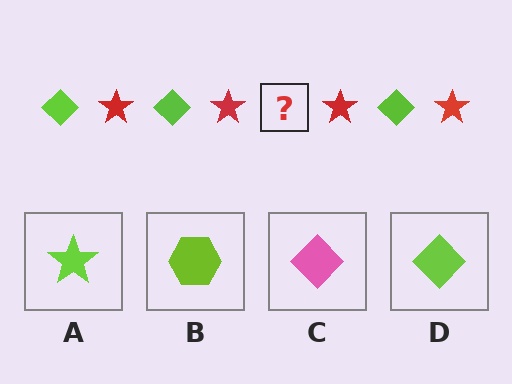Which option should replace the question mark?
Option D.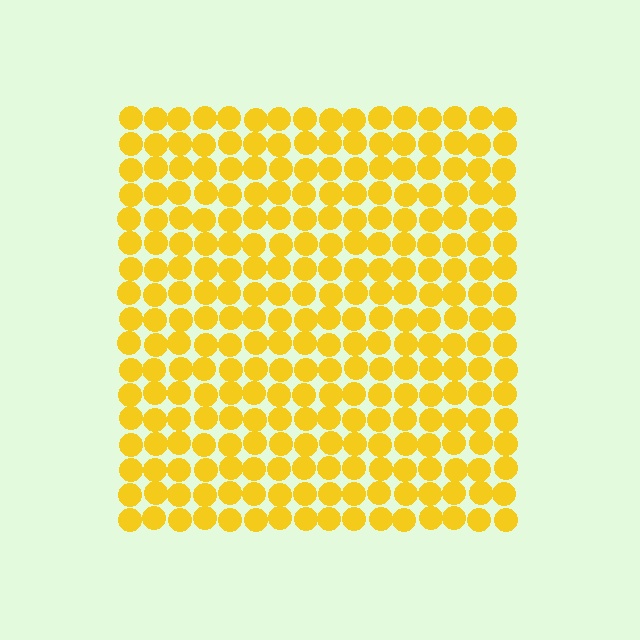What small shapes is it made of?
It is made of small circles.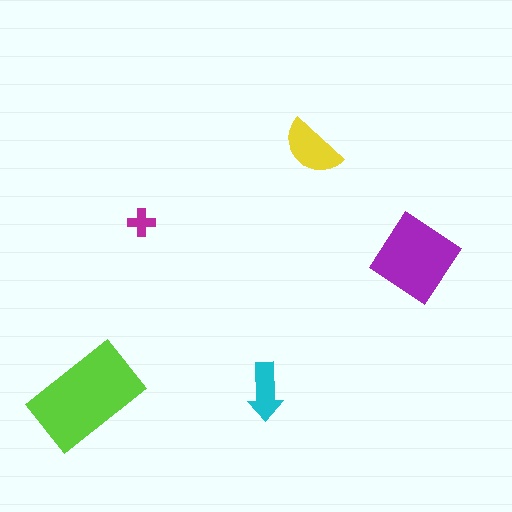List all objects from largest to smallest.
The lime rectangle, the purple diamond, the yellow semicircle, the cyan arrow, the magenta cross.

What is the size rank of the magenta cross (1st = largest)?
5th.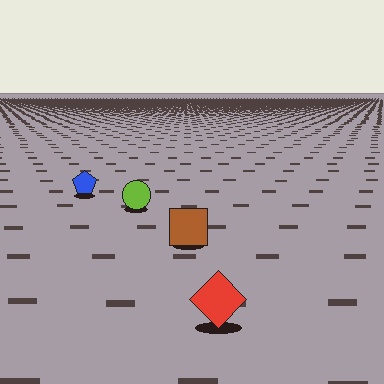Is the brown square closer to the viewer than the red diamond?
No. The red diamond is closer — you can tell from the texture gradient: the ground texture is coarser near it.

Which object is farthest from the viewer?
The blue pentagon is farthest from the viewer. It appears smaller and the ground texture around it is denser.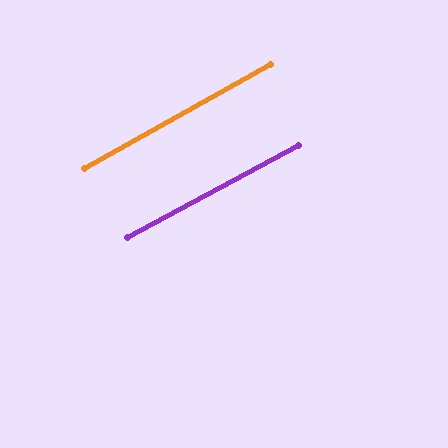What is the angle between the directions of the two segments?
Approximately 1 degree.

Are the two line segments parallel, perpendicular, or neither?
Parallel — their directions differ by only 1.1°.